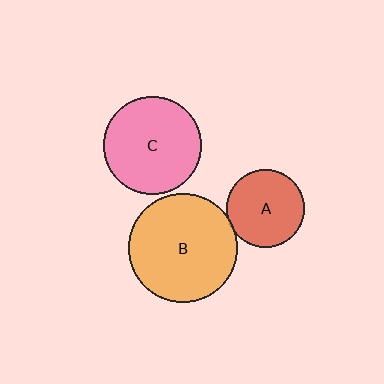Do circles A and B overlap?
Yes.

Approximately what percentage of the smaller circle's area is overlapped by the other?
Approximately 5%.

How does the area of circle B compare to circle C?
Approximately 1.2 times.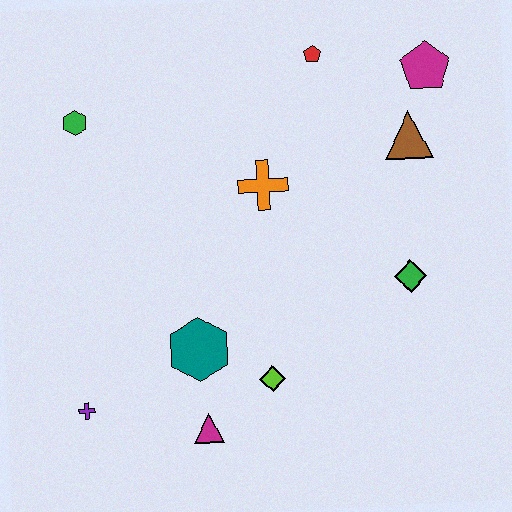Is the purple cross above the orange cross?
No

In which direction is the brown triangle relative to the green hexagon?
The brown triangle is to the right of the green hexagon.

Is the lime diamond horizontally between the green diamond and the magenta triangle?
Yes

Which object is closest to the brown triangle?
The magenta pentagon is closest to the brown triangle.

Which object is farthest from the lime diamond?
The magenta pentagon is farthest from the lime diamond.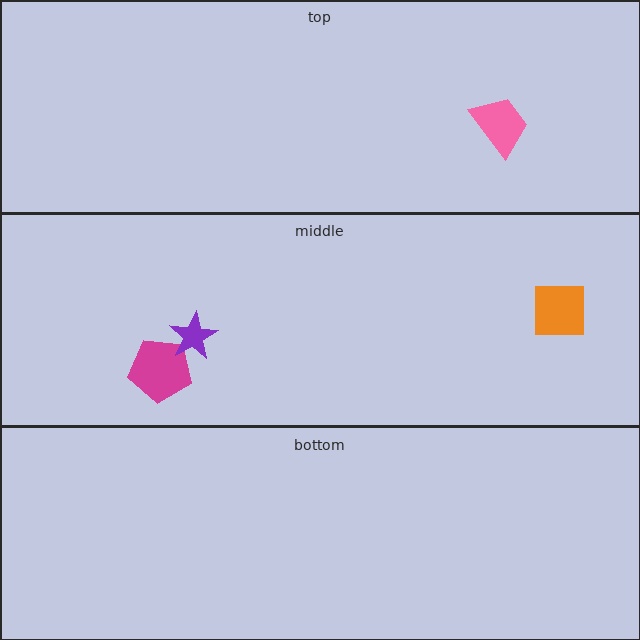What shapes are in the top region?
The pink trapezoid.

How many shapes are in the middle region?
3.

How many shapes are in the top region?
1.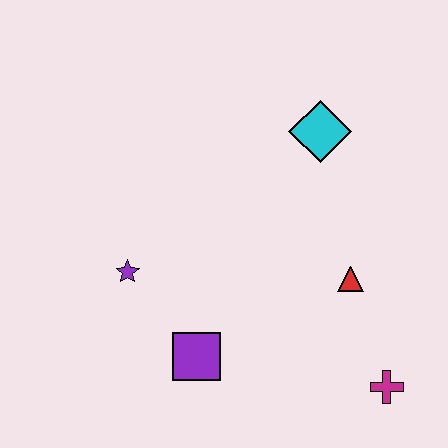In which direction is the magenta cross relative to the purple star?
The magenta cross is to the right of the purple star.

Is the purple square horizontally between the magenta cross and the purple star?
Yes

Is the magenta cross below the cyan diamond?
Yes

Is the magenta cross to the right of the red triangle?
Yes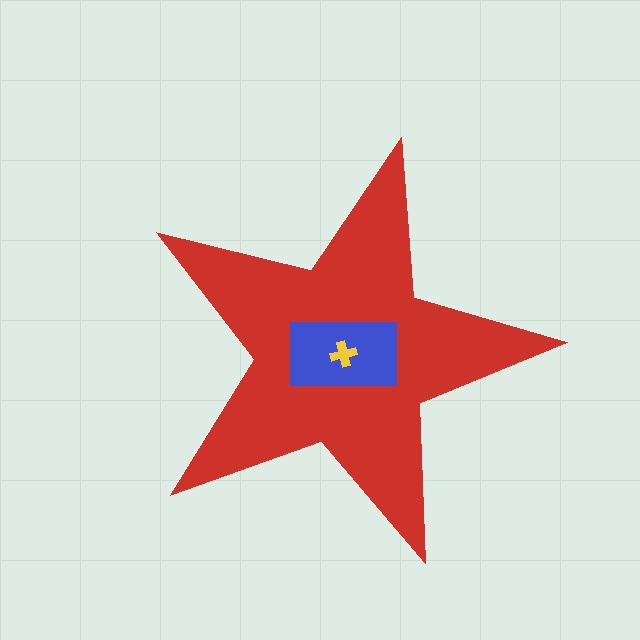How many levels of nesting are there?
3.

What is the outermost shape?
The red star.